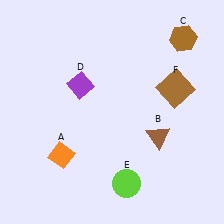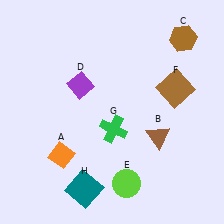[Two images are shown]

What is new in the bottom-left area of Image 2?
A teal square (H) was added in the bottom-left area of Image 2.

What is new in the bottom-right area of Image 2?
A green cross (G) was added in the bottom-right area of Image 2.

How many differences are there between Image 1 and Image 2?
There are 2 differences between the two images.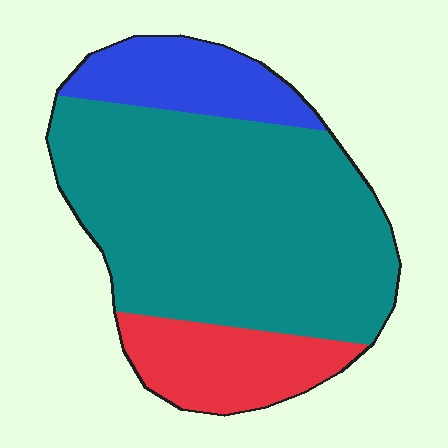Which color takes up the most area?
Teal, at roughly 65%.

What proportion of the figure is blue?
Blue covers around 15% of the figure.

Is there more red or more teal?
Teal.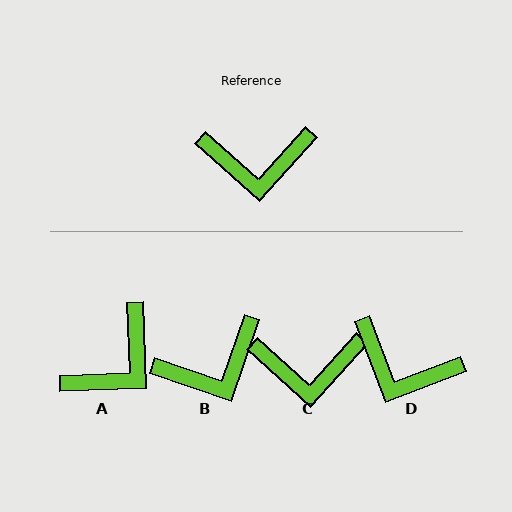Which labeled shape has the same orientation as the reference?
C.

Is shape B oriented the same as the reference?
No, it is off by about 23 degrees.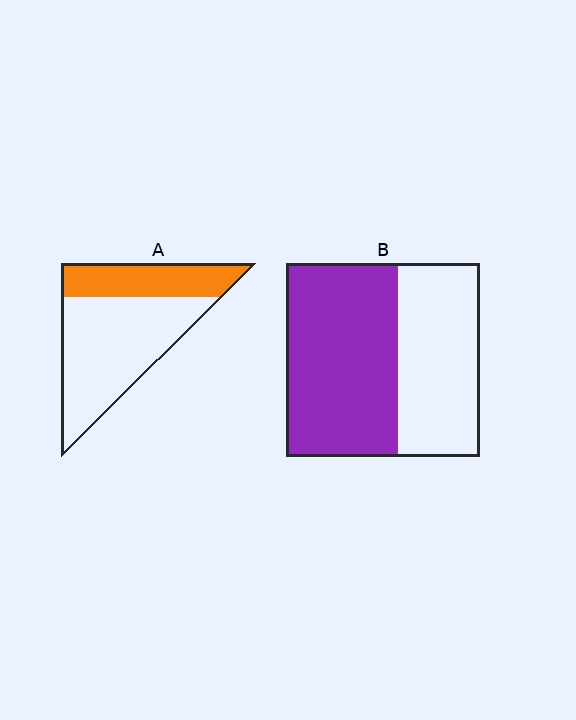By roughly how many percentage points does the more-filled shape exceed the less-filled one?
By roughly 25 percentage points (B over A).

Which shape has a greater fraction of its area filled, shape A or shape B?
Shape B.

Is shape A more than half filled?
No.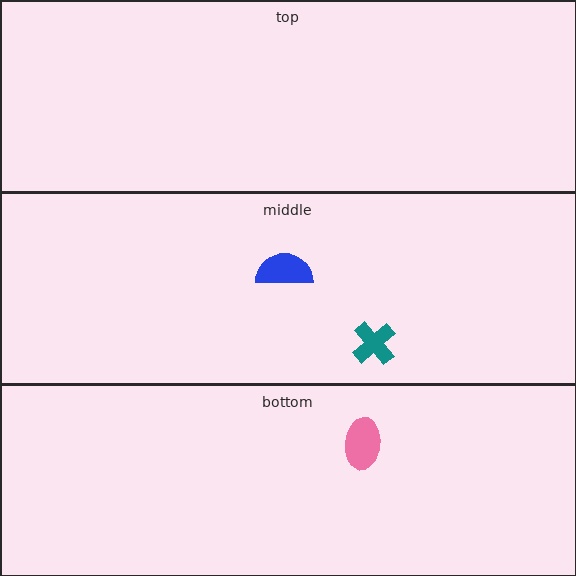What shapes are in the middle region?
The blue semicircle, the teal cross.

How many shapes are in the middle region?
2.